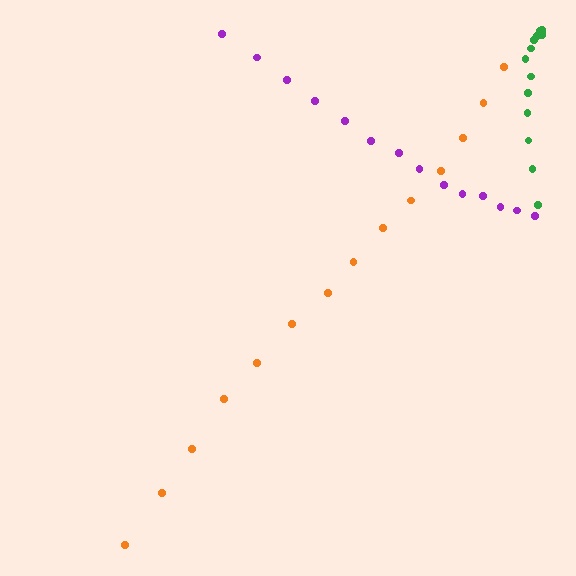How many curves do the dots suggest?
There are 3 distinct paths.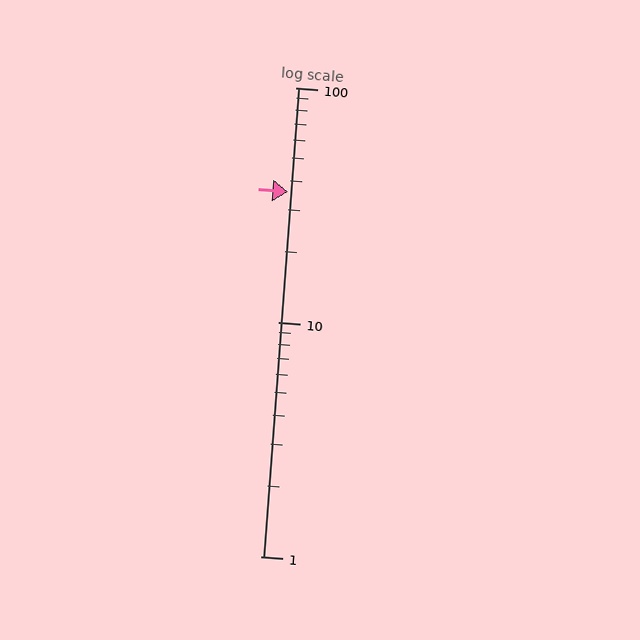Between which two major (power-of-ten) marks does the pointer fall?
The pointer is between 10 and 100.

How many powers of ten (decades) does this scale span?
The scale spans 2 decades, from 1 to 100.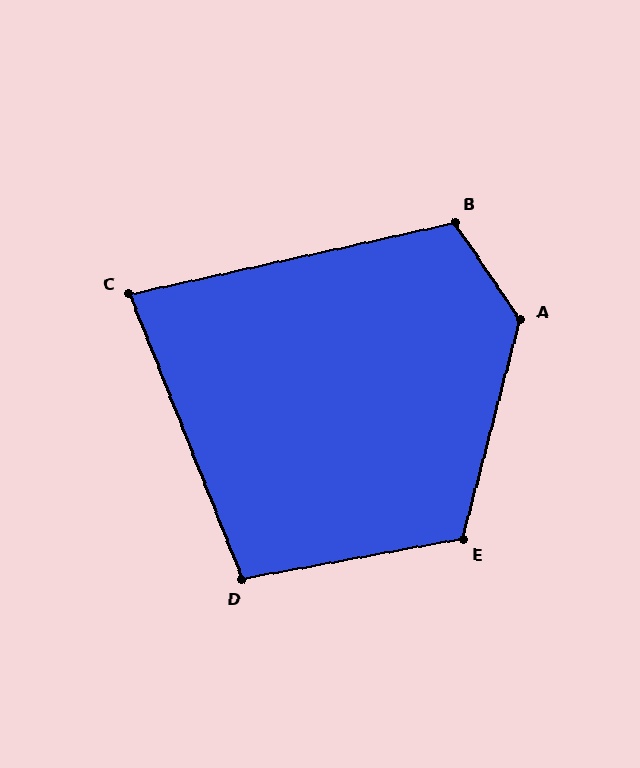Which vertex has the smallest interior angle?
C, at approximately 81 degrees.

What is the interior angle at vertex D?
Approximately 101 degrees (obtuse).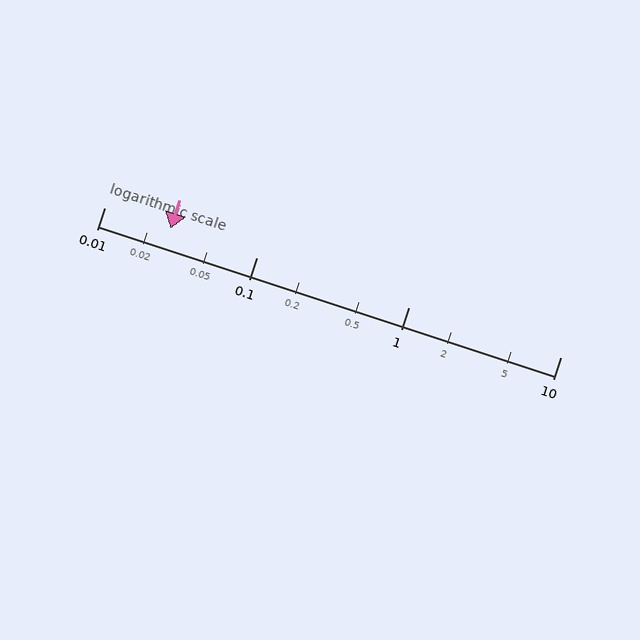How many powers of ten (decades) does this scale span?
The scale spans 3 decades, from 0.01 to 10.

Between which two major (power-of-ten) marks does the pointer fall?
The pointer is between 0.01 and 0.1.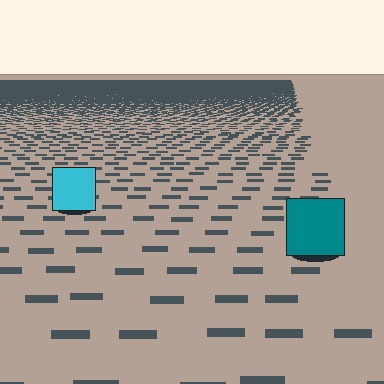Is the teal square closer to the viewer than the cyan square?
Yes. The teal square is closer — you can tell from the texture gradient: the ground texture is coarser near it.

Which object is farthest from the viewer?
The cyan square is farthest from the viewer. It appears smaller and the ground texture around it is denser.